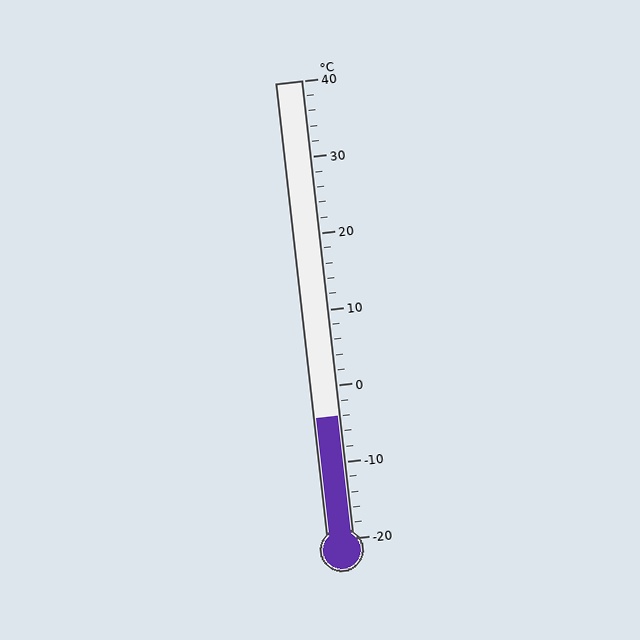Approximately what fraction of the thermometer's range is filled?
The thermometer is filled to approximately 25% of its range.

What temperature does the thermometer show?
The thermometer shows approximately -4°C.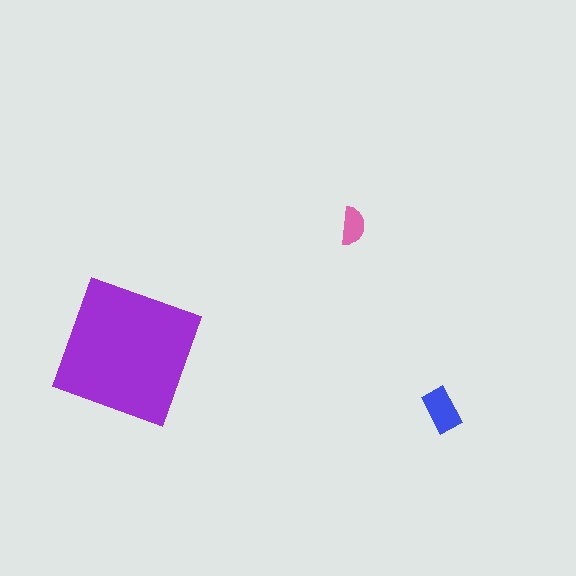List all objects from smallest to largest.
The pink semicircle, the blue rectangle, the purple square.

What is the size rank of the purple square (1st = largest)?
1st.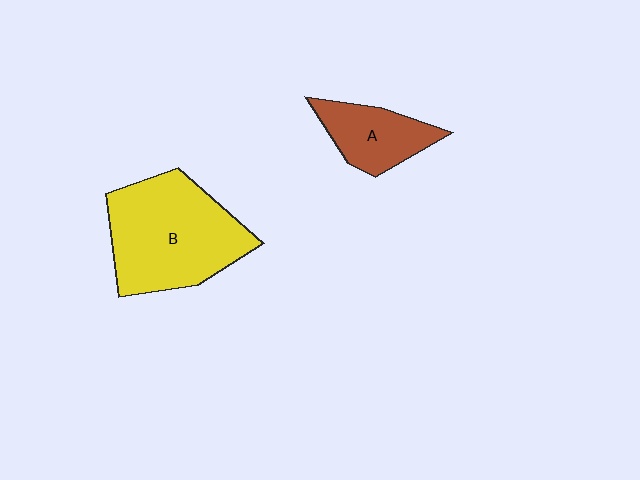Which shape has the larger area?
Shape B (yellow).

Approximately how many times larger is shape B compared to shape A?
Approximately 2.2 times.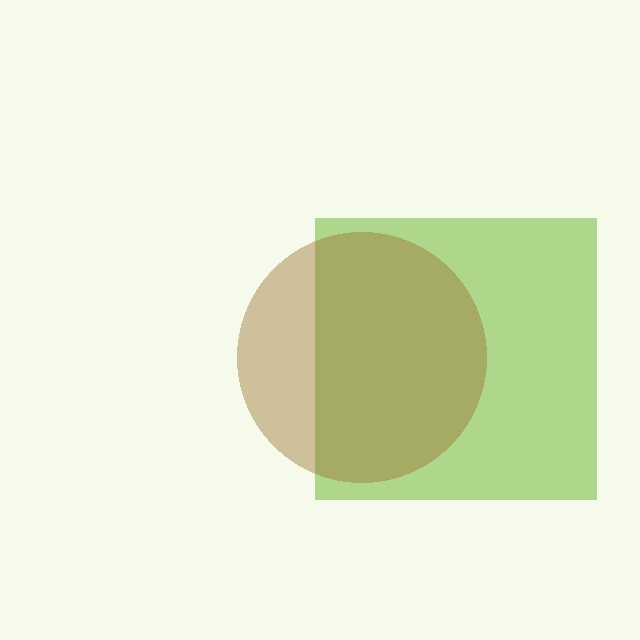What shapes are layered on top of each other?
The layered shapes are: a lime square, a brown circle.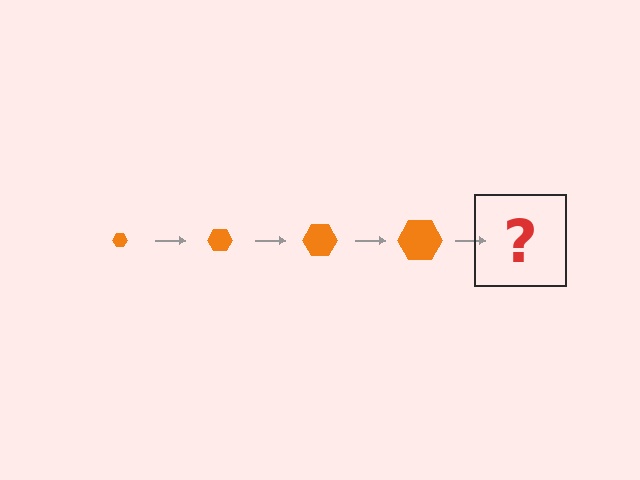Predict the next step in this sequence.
The next step is an orange hexagon, larger than the previous one.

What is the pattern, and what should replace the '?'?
The pattern is that the hexagon gets progressively larger each step. The '?' should be an orange hexagon, larger than the previous one.